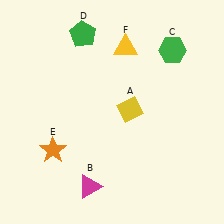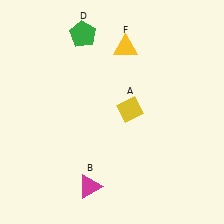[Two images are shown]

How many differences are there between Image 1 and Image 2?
There are 2 differences between the two images.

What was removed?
The green hexagon (C), the orange star (E) were removed in Image 2.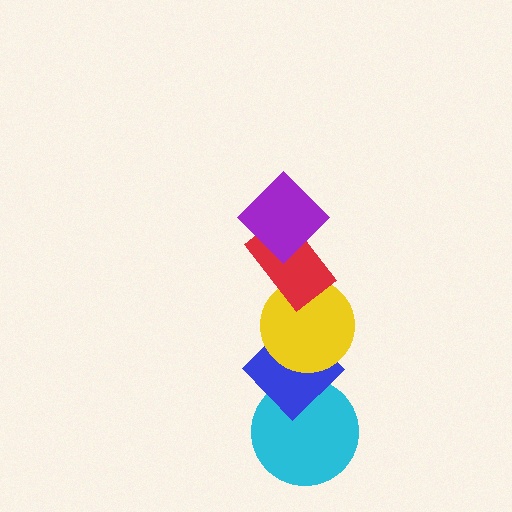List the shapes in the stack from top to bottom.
From top to bottom: the purple diamond, the red rectangle, the yellow circle, the blue diamond, the cyan circle.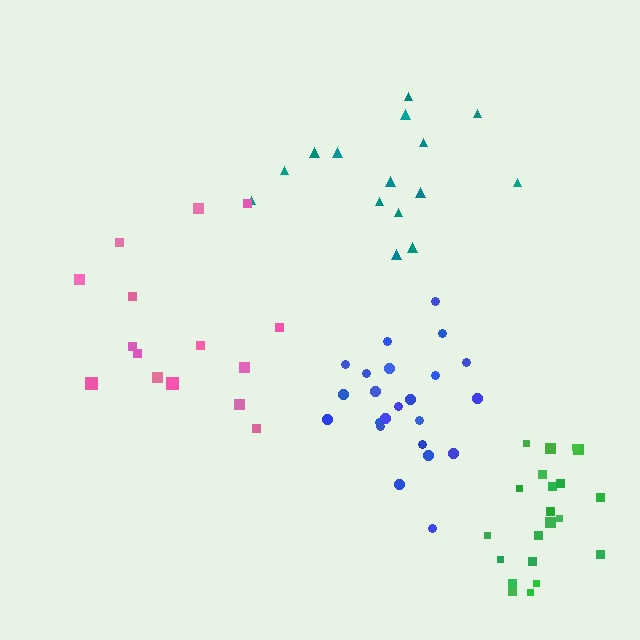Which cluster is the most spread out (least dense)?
Pink.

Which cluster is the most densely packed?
Green.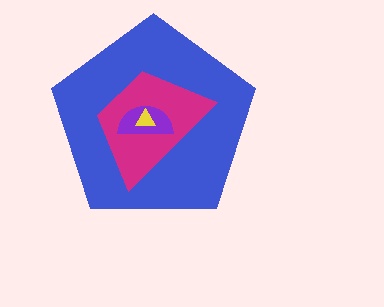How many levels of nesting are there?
4.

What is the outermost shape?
The blue pentagon.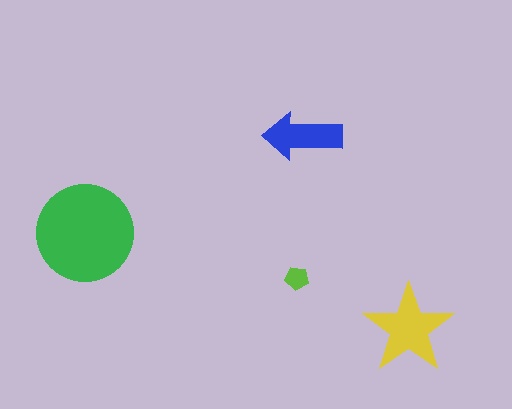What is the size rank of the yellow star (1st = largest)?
2nd.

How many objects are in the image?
There are 4 objects in the image.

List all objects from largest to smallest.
The green circle, the yellow star, the blue arrow, the lime pentagon.